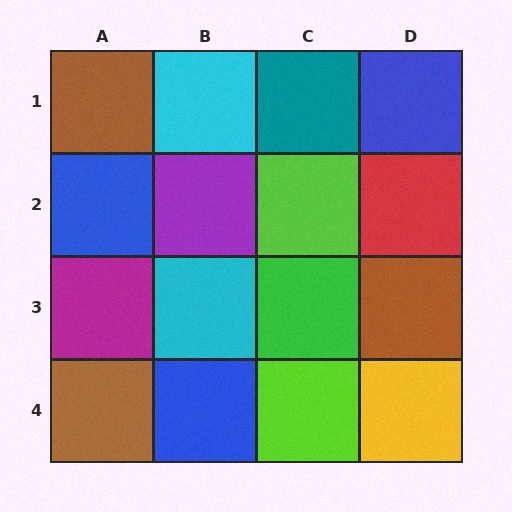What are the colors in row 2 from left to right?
Blue, purple, lime, red.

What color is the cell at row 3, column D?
Brown.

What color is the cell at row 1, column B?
Cyan.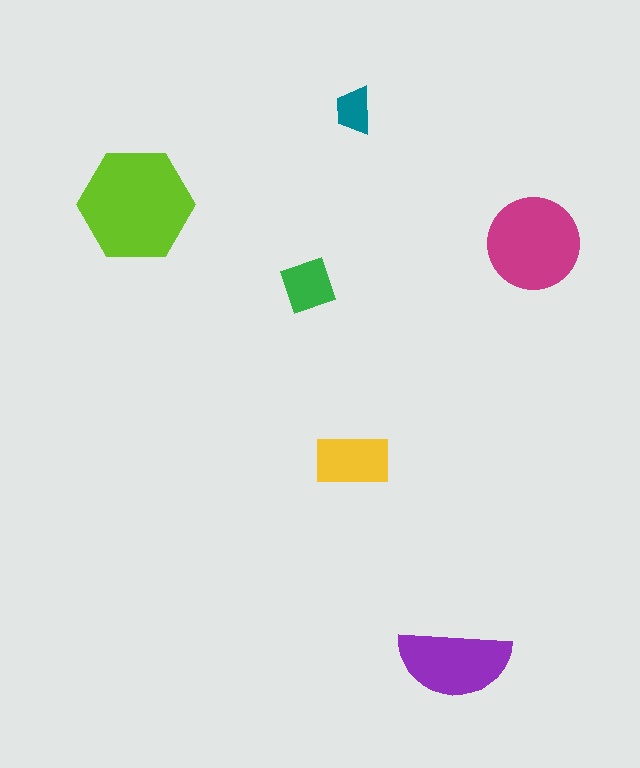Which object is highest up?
The teal trapezoid is topmost.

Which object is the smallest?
The teal trapezoid.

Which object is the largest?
The lime hexagon.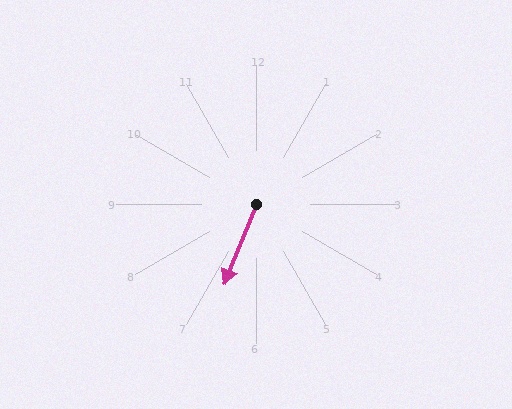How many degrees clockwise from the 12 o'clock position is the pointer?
Approximately 202 degrees.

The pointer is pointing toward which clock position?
Roughly 7 o'clock.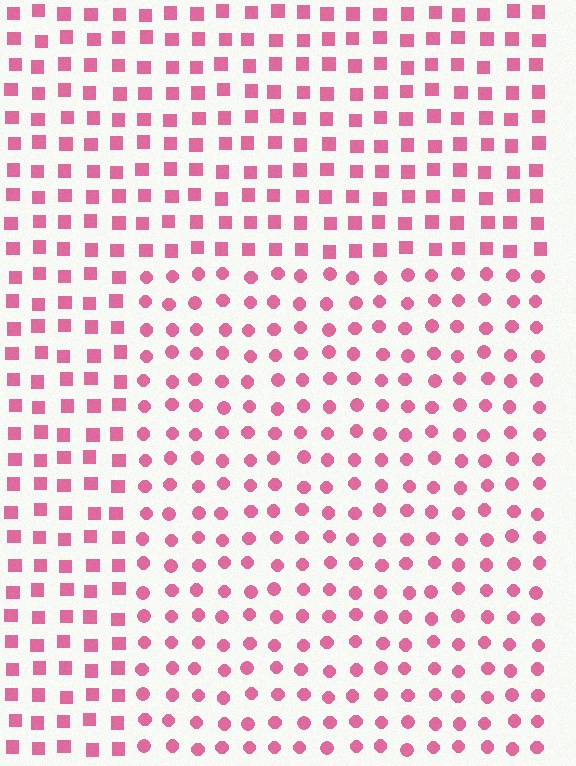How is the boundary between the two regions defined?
The boundary is defined by a change in element shape: circles inside vs. squares outside. All elements share the same color and spacing.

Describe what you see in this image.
The image is filled with small pink elements arranged in a uniform grid. A rectangle-shaped region contains circles, while the surrounding area contains squares. The boundary is defined purely by the change in element shape.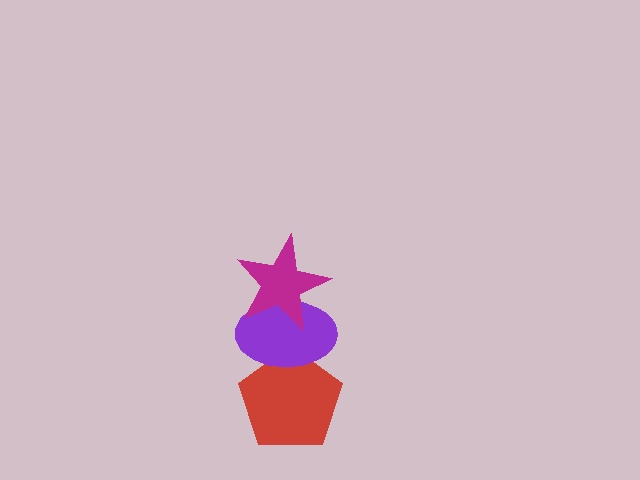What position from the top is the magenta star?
The magenta star is 1st from the top.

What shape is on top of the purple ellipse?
The magenta star is on top of the purple ellipse.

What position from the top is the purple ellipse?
The purple ellipse is 2nd from the top.